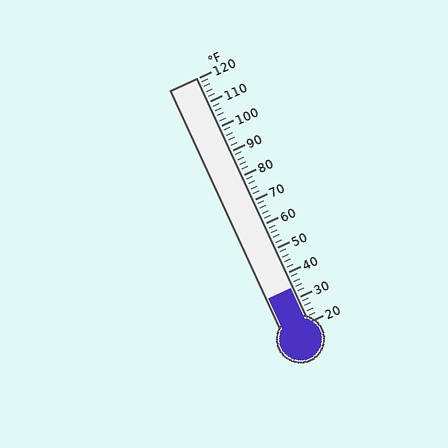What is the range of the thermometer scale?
The thermometer scale ranges from 20°F to 120°F.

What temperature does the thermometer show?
The thermometer shows approximately 34°F.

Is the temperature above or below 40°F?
The temperature is below 40°F.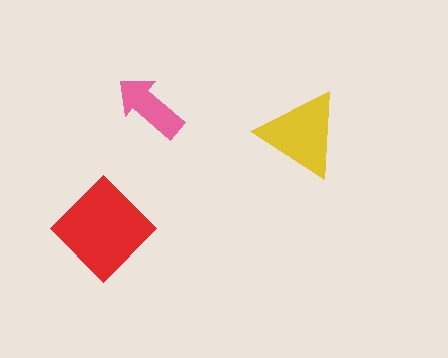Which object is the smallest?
The pink arrow.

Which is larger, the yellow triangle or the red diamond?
The red diamond.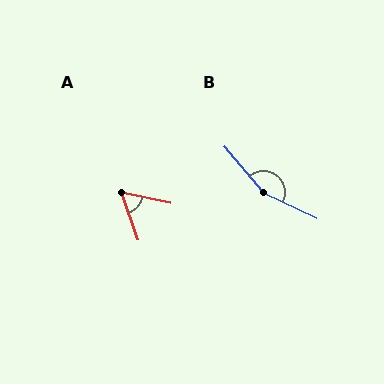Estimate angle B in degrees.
Approximately 155 degrees.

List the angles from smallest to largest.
A (59°), B (155°).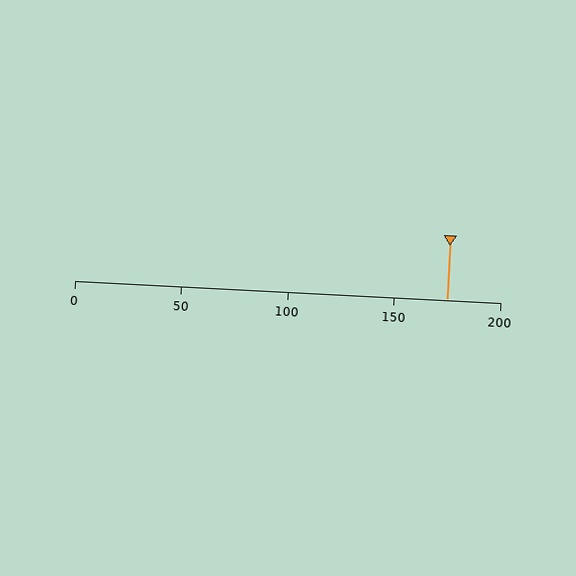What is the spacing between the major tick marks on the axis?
The major ticks are spaced 50 apart.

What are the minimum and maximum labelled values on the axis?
The axis runs from 0 to 200.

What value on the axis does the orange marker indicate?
The marker indicates approximately 175.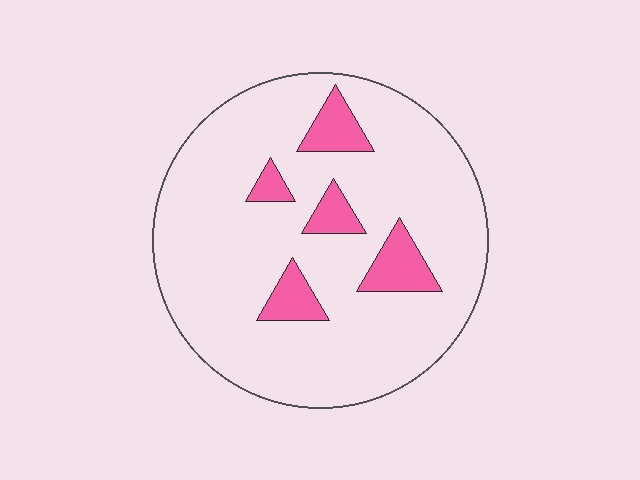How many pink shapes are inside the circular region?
5.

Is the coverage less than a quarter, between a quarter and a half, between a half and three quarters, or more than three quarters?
Less than a quarter.